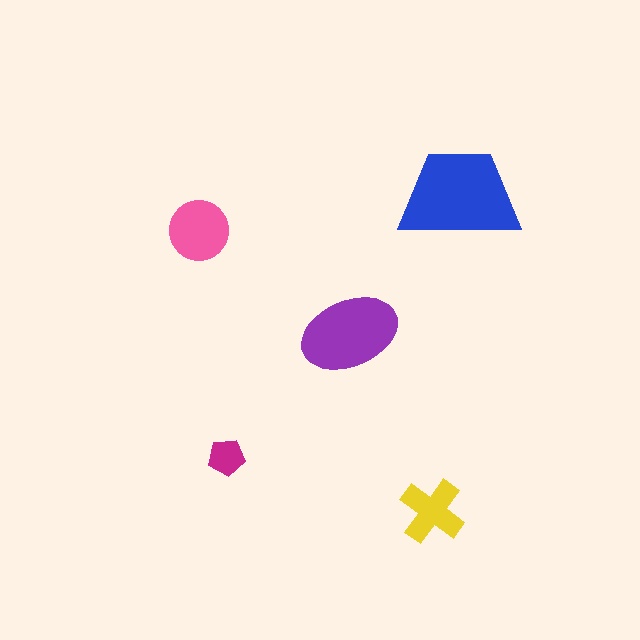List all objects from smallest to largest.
The magenta pentagon, the yellow cross, the pink circle, the purple ellipse, the blue trapezoid.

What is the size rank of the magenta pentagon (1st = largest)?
5th.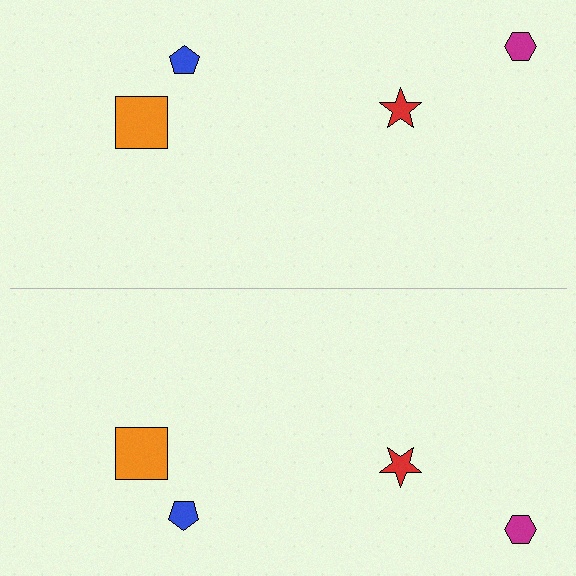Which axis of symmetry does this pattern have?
The pattern has a horizontal axis of symmetry running through the center of the image.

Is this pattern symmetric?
Yes, this pattern has bilateral (reflection) symmetry.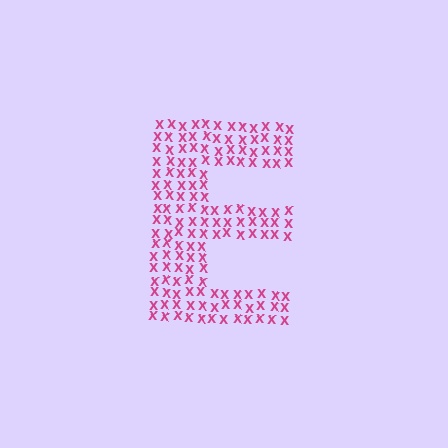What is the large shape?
The large shape is the letter E.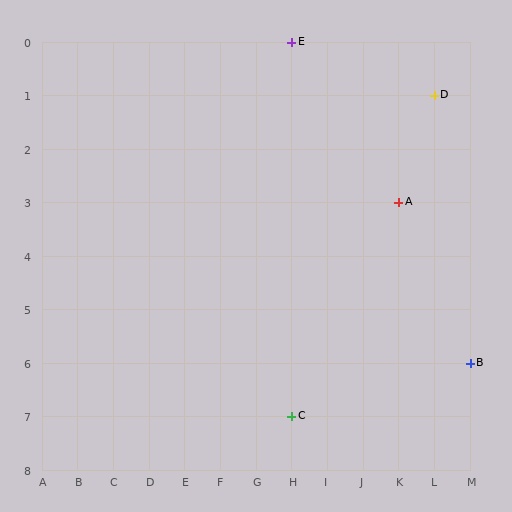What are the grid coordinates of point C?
Point C is at grid coordinates (H, 7).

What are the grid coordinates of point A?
Point A is at grid coordinates (K, 3).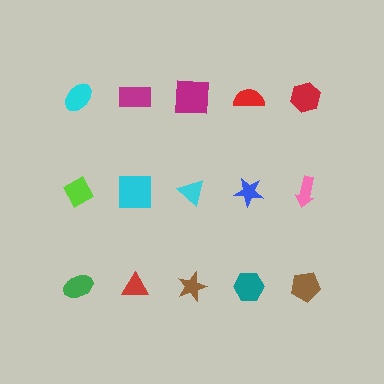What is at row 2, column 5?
A pink arrow.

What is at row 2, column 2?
A cyan square.